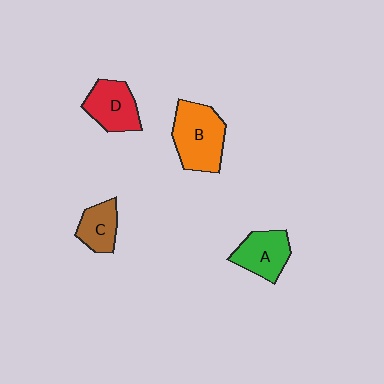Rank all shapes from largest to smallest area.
From largest to smallest: B (orange), D (red), A (green), C (brown).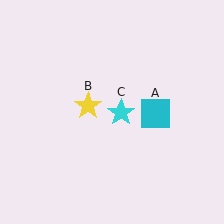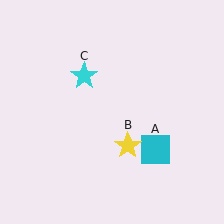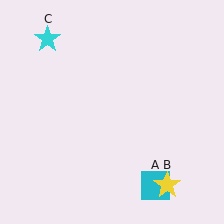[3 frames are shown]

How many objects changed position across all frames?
3 objects changed position: cyan square (object A), yellow star (object B), cyan star (object C).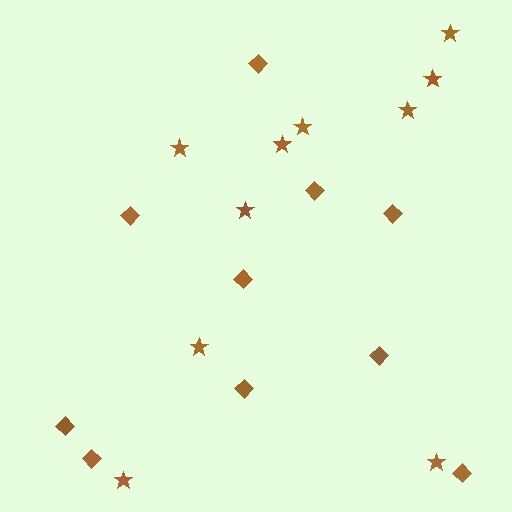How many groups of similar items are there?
There are 2 groups: one group of stars (10) and one group of diamonds (10).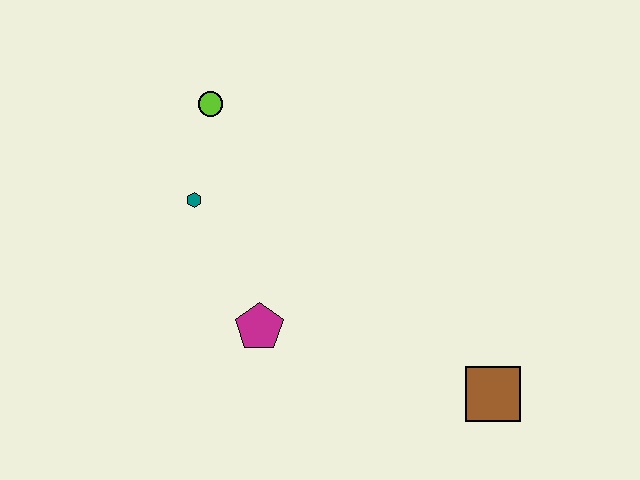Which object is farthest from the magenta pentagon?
The brown square is farthest from the magenta pentagon.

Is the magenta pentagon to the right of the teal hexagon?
Yes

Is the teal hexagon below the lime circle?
Yes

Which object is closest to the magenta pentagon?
The teal hexagon is closest to the magenta pentagon.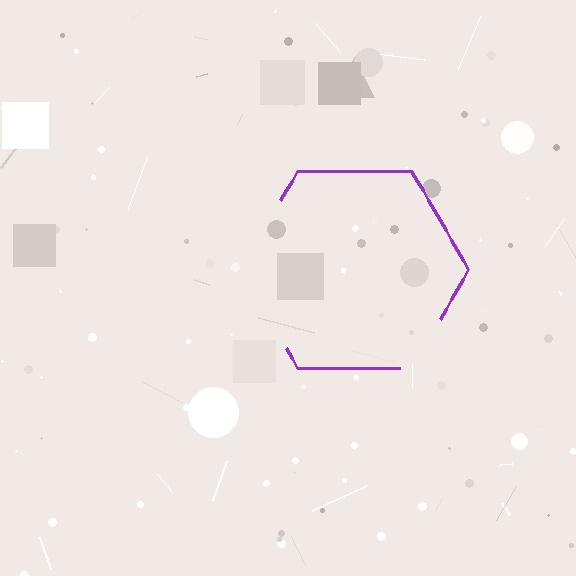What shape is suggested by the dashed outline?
The dashed outline suggests a hexagon.